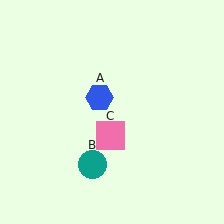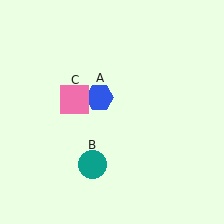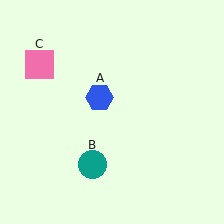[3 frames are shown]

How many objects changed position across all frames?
1 object changed position: pink square (object C).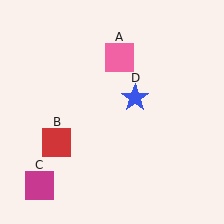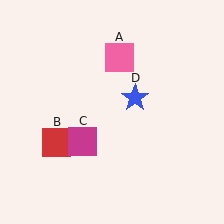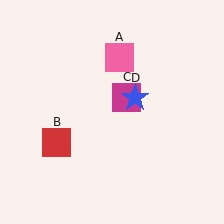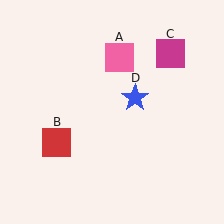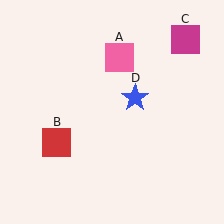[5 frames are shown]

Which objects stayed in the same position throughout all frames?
Pink square (object A) and red square (object B) and blue star (object D) remained stationary.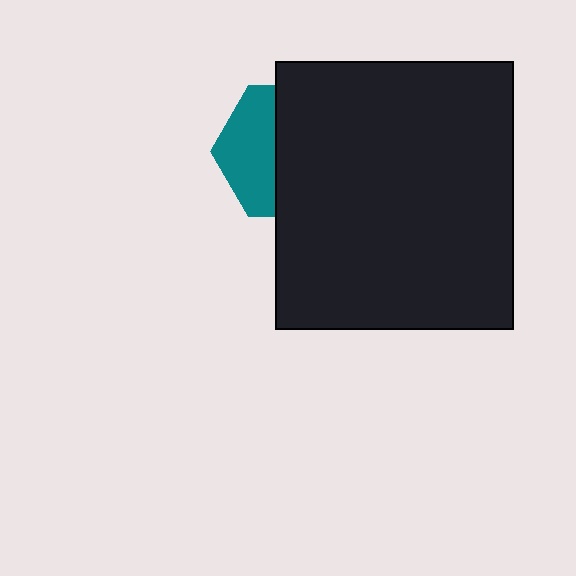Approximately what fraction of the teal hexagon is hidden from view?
Roughly 60% of the teal hexagon is hidden behind the black rectangle.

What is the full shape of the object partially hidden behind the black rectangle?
The partially hidden object is a teal hexagon.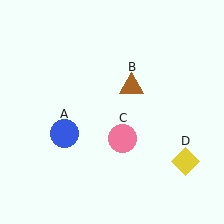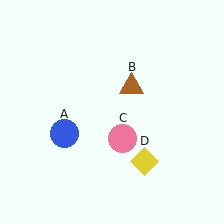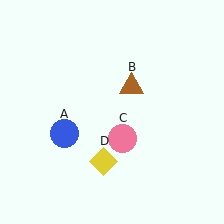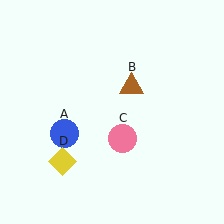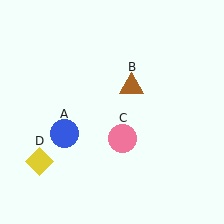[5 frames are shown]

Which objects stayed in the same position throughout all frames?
Blue circle (object A) and brown triangle (object B) and pink circle (object C) remained stationary.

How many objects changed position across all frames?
1 object changed position: yellow diamond (object D).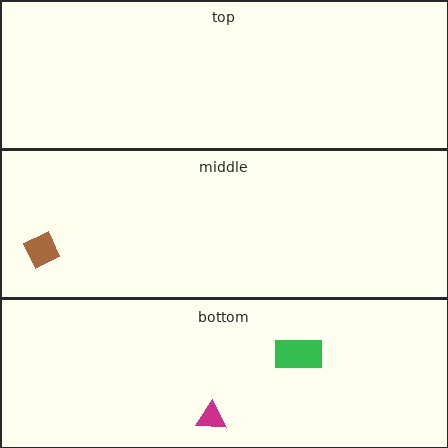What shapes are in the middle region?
The brown diamond.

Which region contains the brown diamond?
The middle region.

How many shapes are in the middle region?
1.